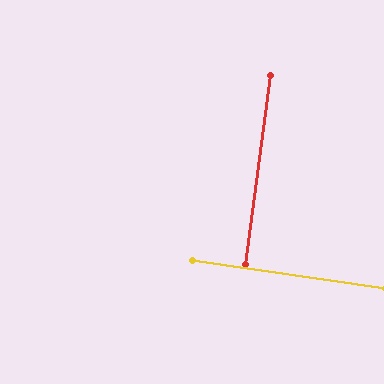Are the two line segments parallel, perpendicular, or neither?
Perpendicular — they meet at approximately 89°.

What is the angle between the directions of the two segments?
Approximately 89 degrees.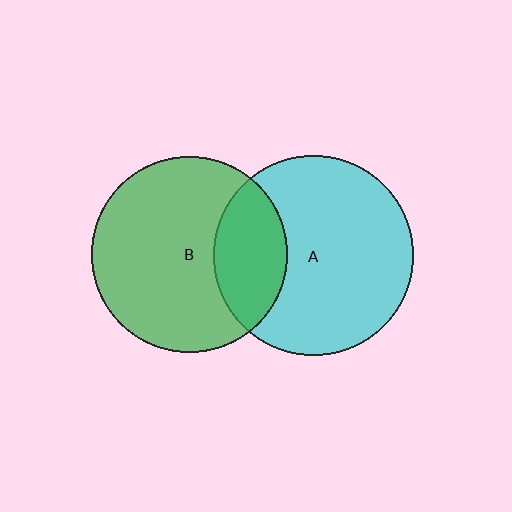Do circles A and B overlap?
Yes.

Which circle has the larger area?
Circle A (cyan).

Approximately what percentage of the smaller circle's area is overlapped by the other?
Approximately 25%.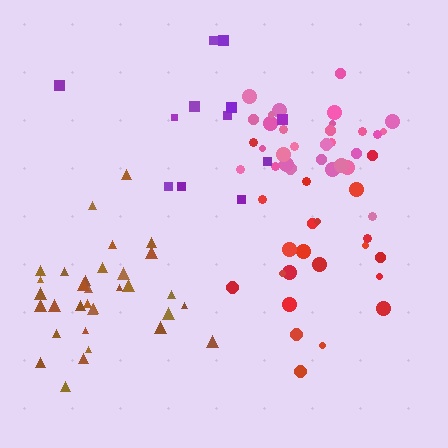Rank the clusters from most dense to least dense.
pink, brown, red, purple.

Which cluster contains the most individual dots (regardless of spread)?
Brown (34).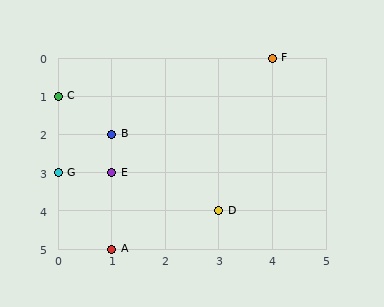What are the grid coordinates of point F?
Point F is at grid coordinates (4, 0).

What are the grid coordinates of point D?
Point D is at grid coordinates (3, 4).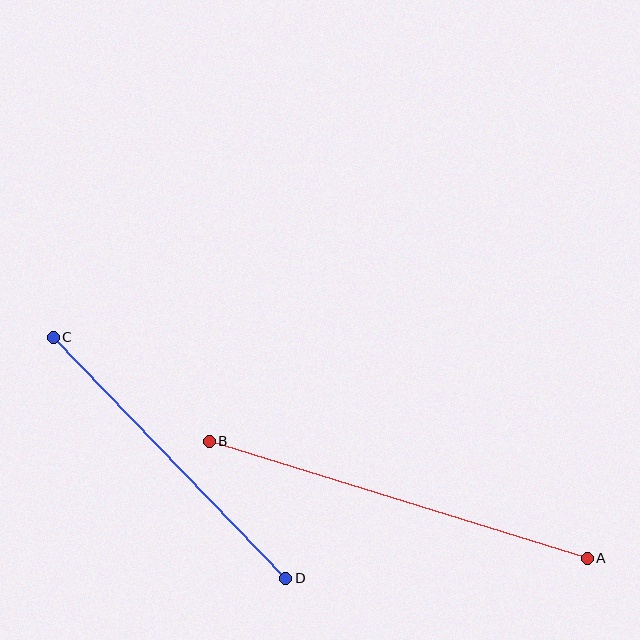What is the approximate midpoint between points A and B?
The midpoint is at approximately (398, 500) pixels.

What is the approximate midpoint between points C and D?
The midpoint is at approximately (170, 458) pixels.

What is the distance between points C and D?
The distance is approximately 335 pixels.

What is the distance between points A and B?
The distance is approximately 396 pixels.